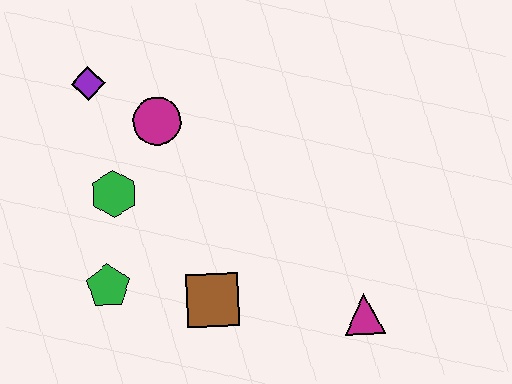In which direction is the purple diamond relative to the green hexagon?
The purple diamond is above the green hexagon.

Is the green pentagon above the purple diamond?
No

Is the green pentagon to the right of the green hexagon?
No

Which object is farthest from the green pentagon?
The magenta triangle is farthest from the green pentagon.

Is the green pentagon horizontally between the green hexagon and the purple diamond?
Yes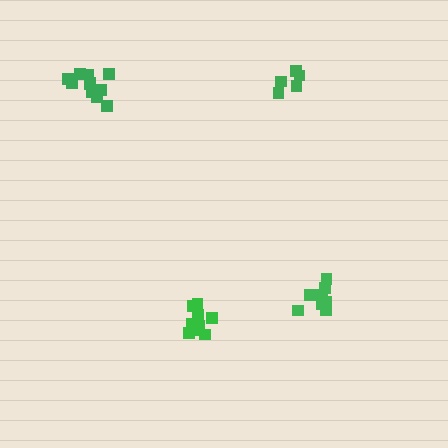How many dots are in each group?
Group 1: 9 dots, Group 2: 9 dots, Group 3: 5 dots, Group 4: 11 dots (34 total).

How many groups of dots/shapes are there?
There are 4 groups.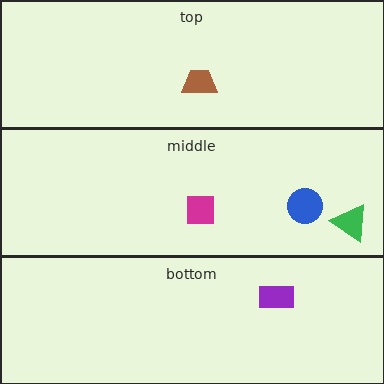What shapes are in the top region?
The brown trapezoid.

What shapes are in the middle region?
The blue circle, the green triangle, the magenta square.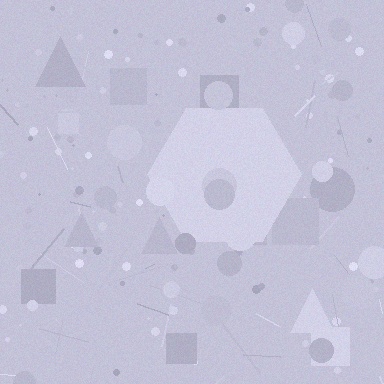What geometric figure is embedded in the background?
A hexagon is embedded in the background.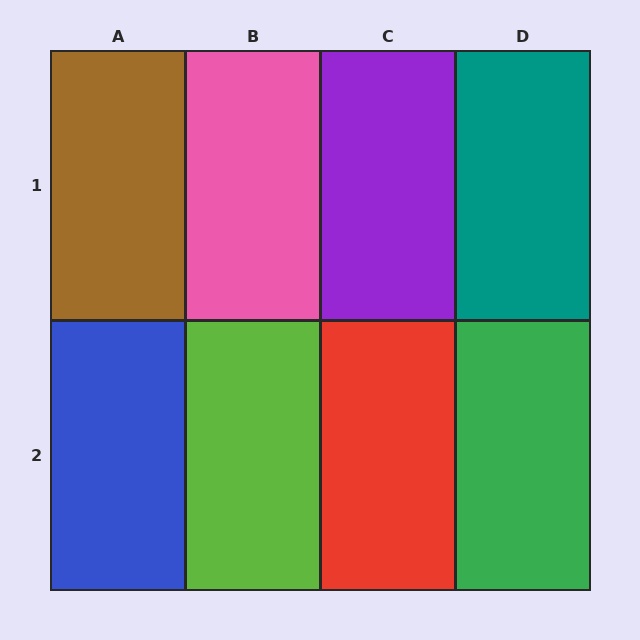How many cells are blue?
1 cell is blue.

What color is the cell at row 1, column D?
Teal.